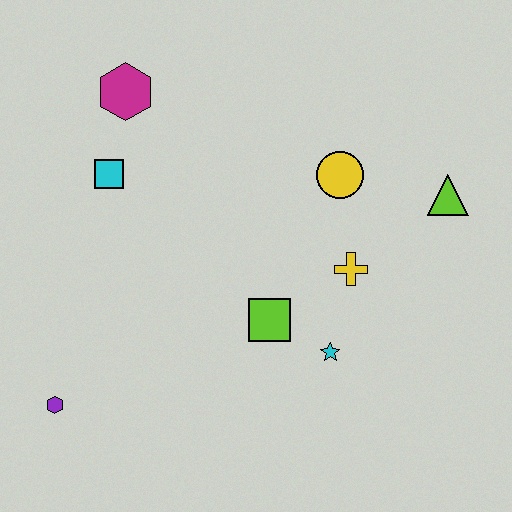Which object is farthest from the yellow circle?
The purple hexagon is farthest from the yellow circle.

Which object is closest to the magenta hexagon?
The cyan square is closest to the magenta hexagon.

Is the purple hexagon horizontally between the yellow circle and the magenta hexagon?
No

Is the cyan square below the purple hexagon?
No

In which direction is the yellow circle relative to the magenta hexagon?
The yellow circle is to the right of the magenta hexagon.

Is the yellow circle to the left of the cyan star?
No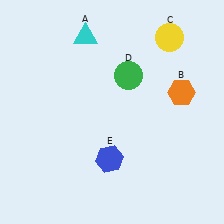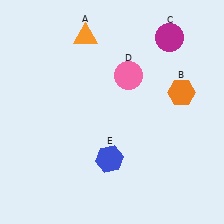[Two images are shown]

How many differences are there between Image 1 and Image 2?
There are 3 differences between the two images.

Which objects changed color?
A changed from cyan to orange. C changed from yellow to magenta. D changed from green to pink.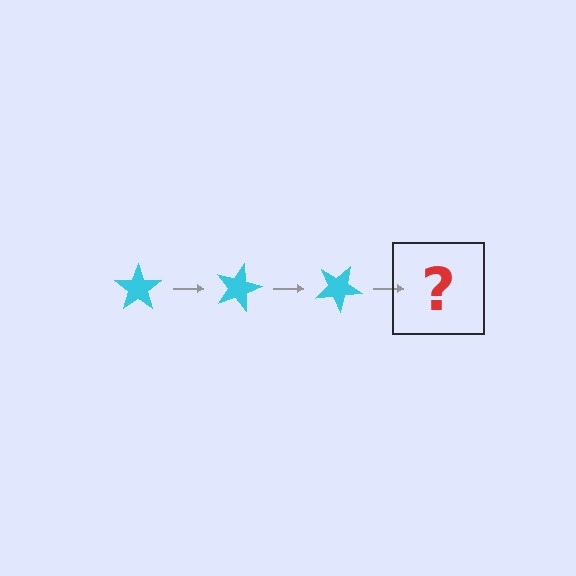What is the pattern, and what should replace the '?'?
The pattern is that the star rotates 15 degrees each step. The '?' should be a cyan star rotated 45 degrees.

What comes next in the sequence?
The next element should be a cyan star rotated 45 degrees.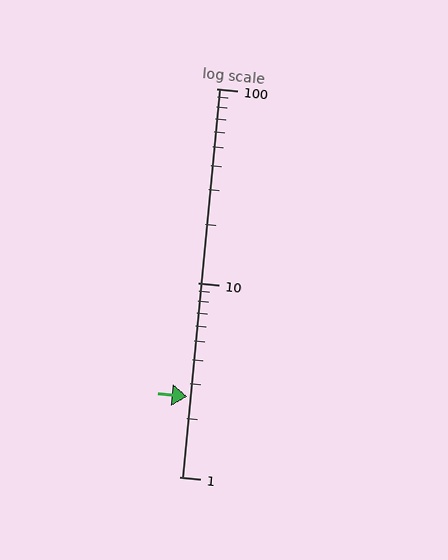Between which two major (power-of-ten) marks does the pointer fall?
The pointer is between 1 and 10.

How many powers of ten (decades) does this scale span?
The scale spans 2 decades, from 1 to 100.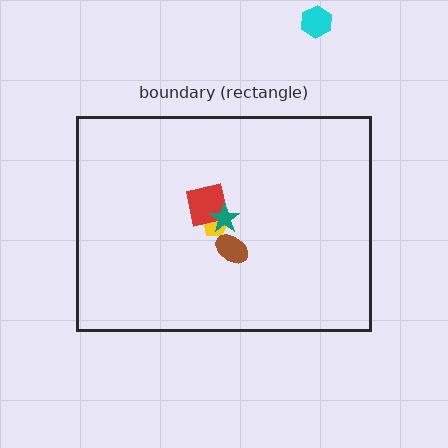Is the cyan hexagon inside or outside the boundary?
Outside.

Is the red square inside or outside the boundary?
Inside.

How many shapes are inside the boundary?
4 inside, 1 outside.